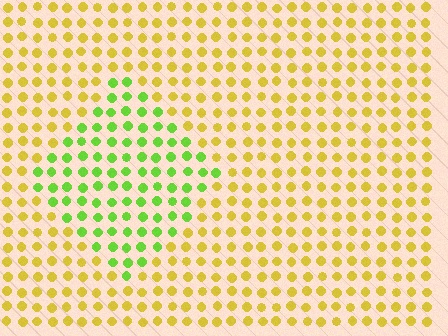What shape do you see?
I see a diamond.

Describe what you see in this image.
The image is filled with small yellow elements in a uniform arrangement. A diamond-shaped region is visible where the elements are tinted to a slightly different hue, forming a subtle color boundary.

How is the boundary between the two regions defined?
The boundary is defined purely by a slight shift in hue (about 50 degrees). Spacing, size, and orientation are identical on both sides.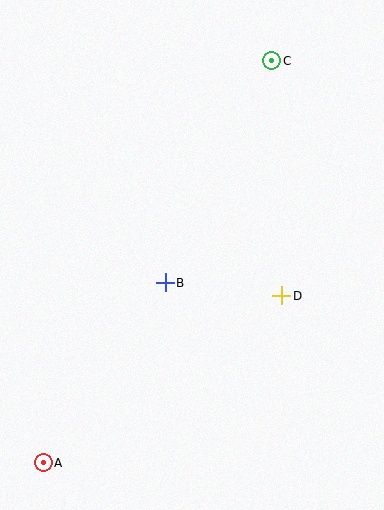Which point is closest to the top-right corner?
Point C is closest to the top-right corner.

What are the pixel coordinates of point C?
Point C is at (272, 61).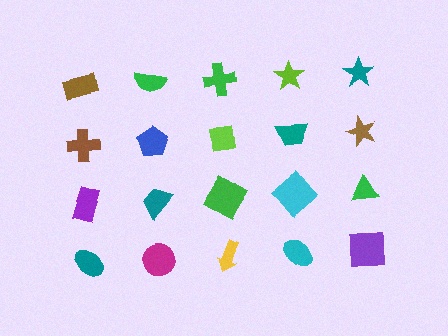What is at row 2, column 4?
A teal trapezoid.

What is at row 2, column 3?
A lime square.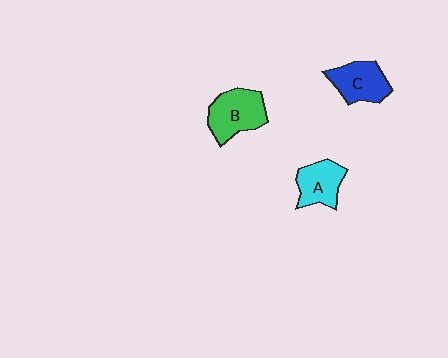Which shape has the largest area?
Shape B (green).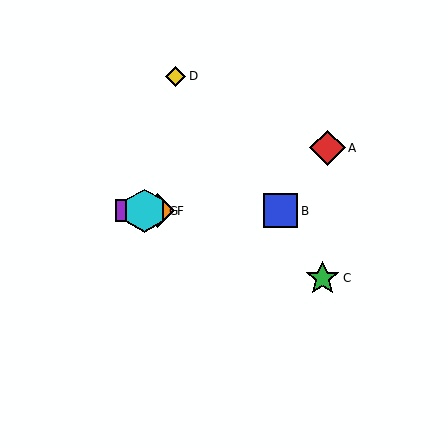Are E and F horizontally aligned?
Yes, both are at y≈211.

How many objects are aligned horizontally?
4 objects (B, E, F, G) are aligned horizontally.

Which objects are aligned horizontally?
Objects B, E, F, G are aligned horizontally.